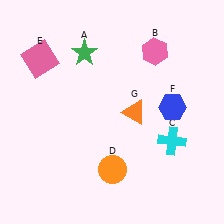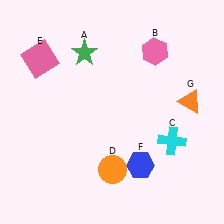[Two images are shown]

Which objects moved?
The objects that moved are: the blue hexagon (F), the orange triangle (G).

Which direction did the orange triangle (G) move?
The orange triangle (G) moved right.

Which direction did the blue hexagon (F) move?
The blue hexagon (F) moved down.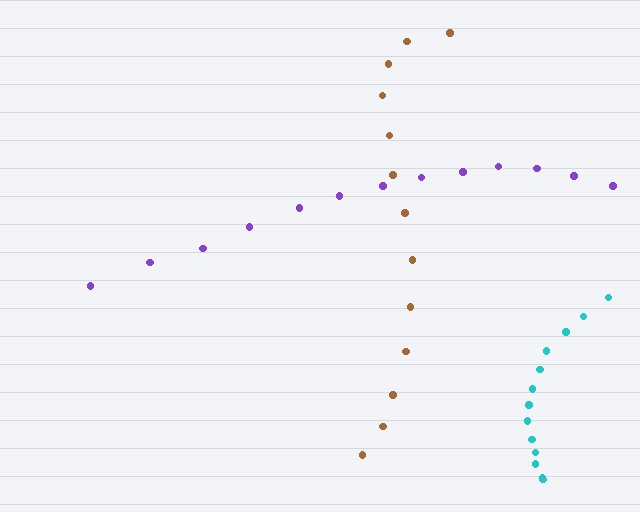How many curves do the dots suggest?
There are 3 distinct paths.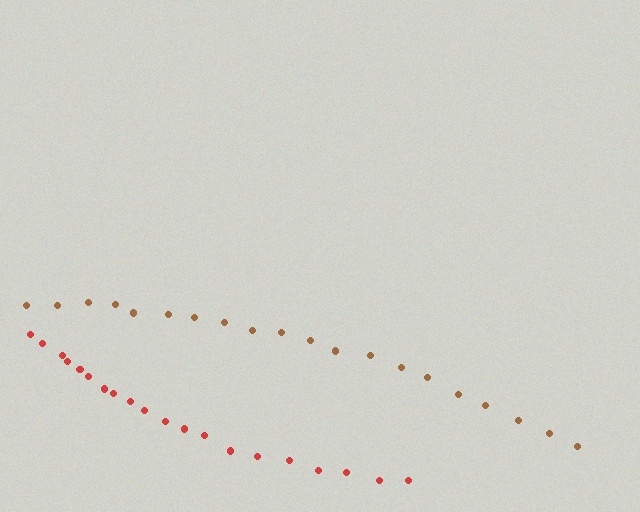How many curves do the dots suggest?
There are 2 distinct paths.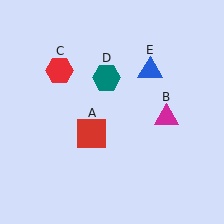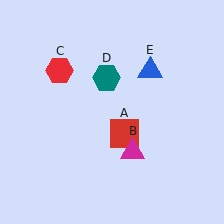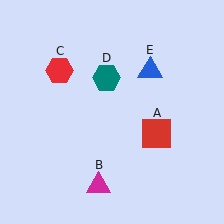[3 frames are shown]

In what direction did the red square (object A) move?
The red square (object A) moved right.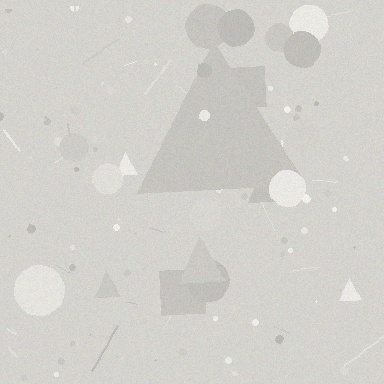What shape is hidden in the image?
A triangle is hidden in the image.